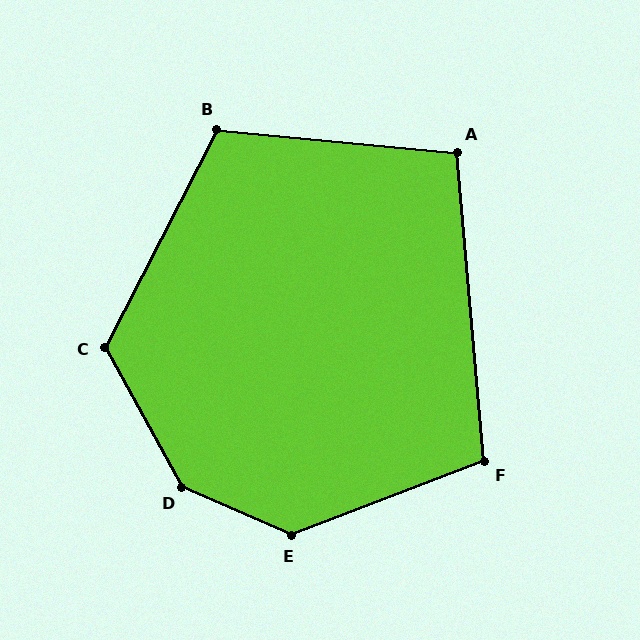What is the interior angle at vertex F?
Approximately 106 degrees (obtuse).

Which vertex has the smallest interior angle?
A, at approximately 101 degrees.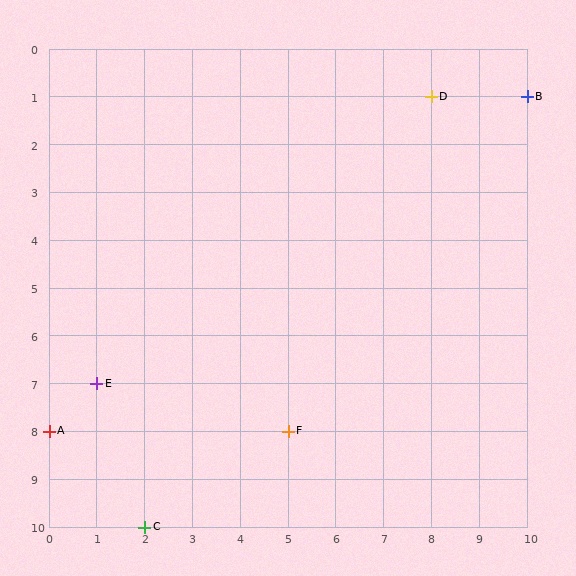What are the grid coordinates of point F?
Point F is at grid coordinates (5, 8).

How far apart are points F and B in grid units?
Points F and B are 5 columns and 7 rows apart (about 8.6 grid units diagonally).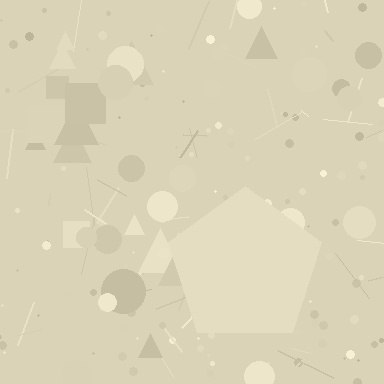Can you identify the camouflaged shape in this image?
The camouflaged shape is a pentagon.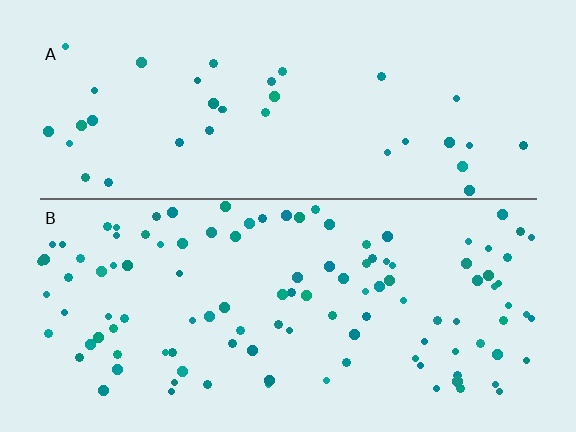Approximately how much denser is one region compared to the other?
Approximately 3.0× — region B over region A.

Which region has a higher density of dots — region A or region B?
B (the bottom).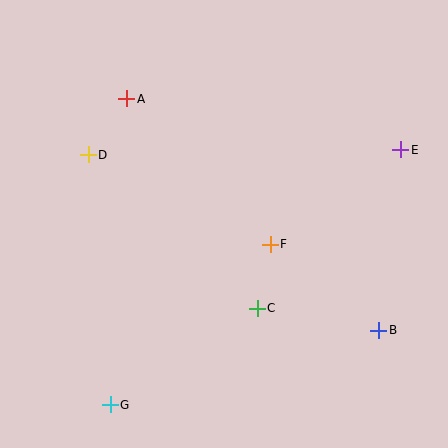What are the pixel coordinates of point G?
Point G is at (110, 405).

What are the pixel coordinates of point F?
Point F is at (270, 244).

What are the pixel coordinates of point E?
Point E is at (401, 150).